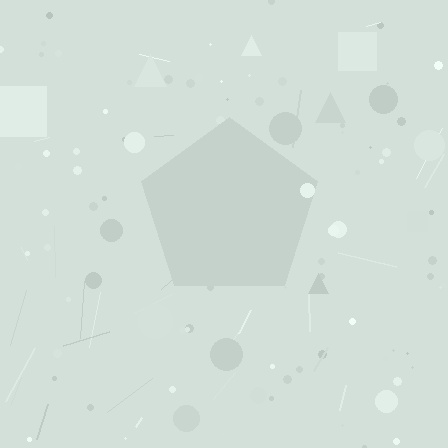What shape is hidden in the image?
A pentagon is hidden in the image.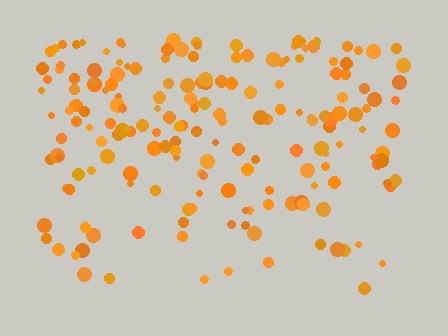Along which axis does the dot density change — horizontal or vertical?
Vertical.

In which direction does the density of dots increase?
From bottom to top, with the top side densest.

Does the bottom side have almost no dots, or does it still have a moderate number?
Still a moderate number, just noticeably fewer than the top.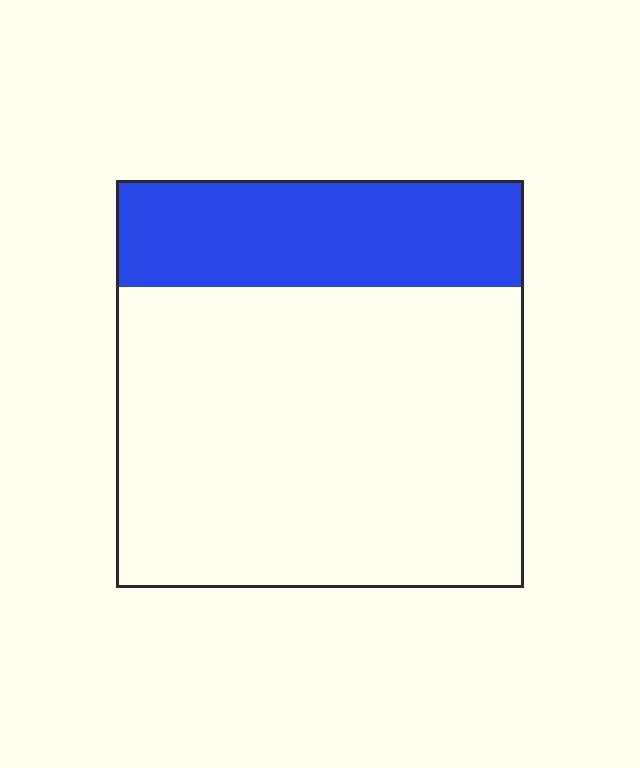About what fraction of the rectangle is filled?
About one quarter (1/4).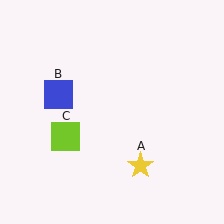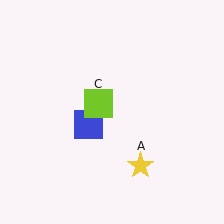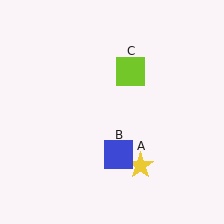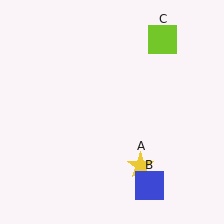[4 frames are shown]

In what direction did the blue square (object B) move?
The blue square (object B) moved down and to the right.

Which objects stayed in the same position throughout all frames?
Yellow star (object A) remained stationary.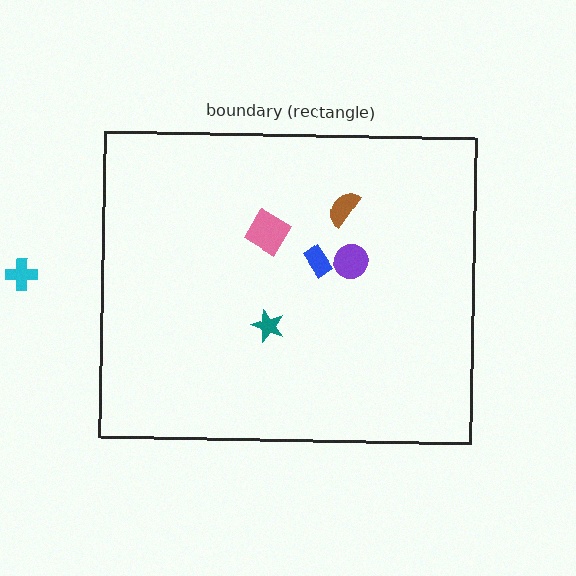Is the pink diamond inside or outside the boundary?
Inside.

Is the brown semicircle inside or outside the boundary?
Inside.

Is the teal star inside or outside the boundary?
Inside.